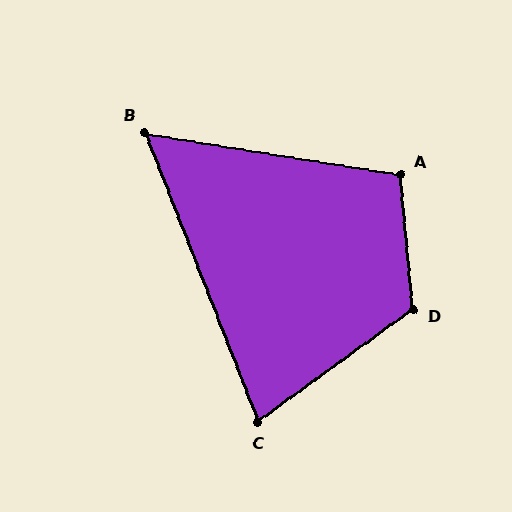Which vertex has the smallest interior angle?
B, at approximately 59 degrees.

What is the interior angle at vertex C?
Approximately 75 degrees (acute).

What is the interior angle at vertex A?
Approximately 105 degrees (obtuse).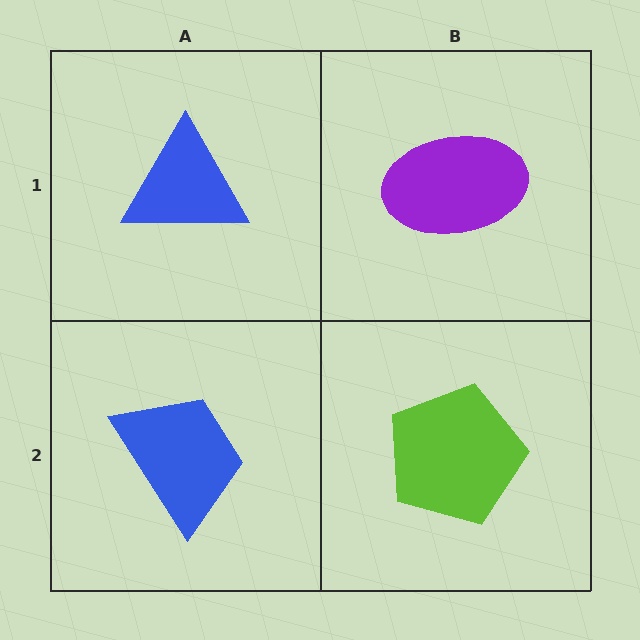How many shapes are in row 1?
2 shapes.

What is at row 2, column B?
A lime pentagon.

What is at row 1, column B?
A purple ellipse.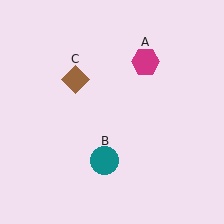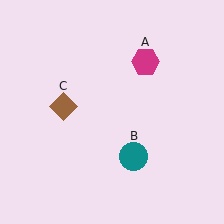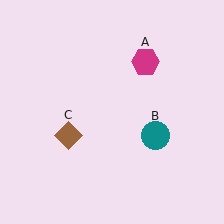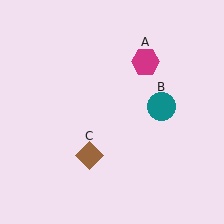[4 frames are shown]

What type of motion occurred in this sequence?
The teal circle (object B), brown diamond (object C) rotated counterclockwise around the center of the scene.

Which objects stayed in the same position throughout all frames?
Magenta hexagon (object A) remained stationary.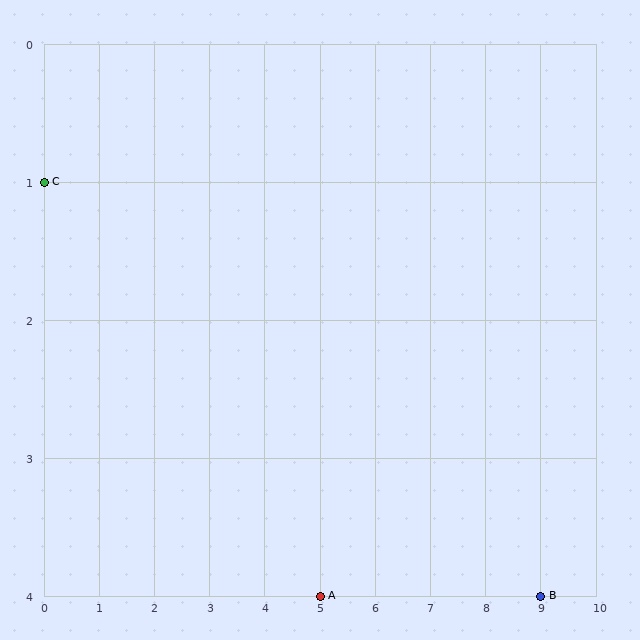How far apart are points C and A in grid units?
Points C and A are 5 columns and 3 rows apart (about 5.8 grid units diagonally).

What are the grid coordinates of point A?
Point A is at grid coordinates (5, 4).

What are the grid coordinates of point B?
Point B is at grid coordinates (9, 4).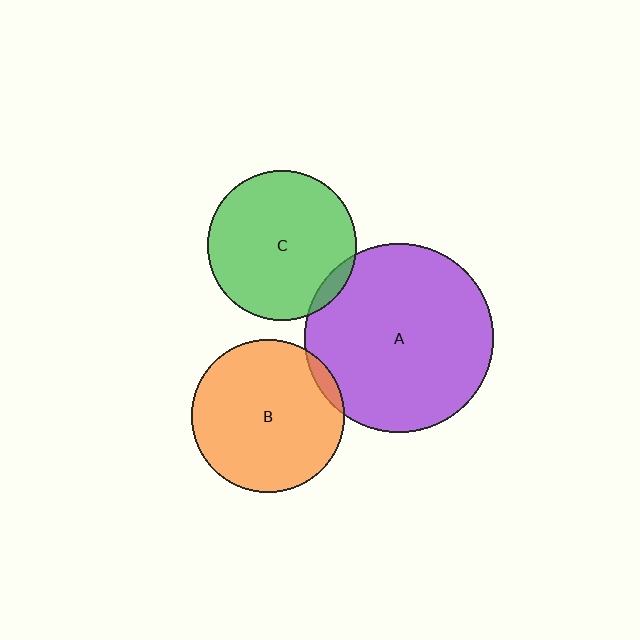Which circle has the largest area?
Circle A (purple).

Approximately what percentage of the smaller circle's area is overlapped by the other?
Approximately 5%.